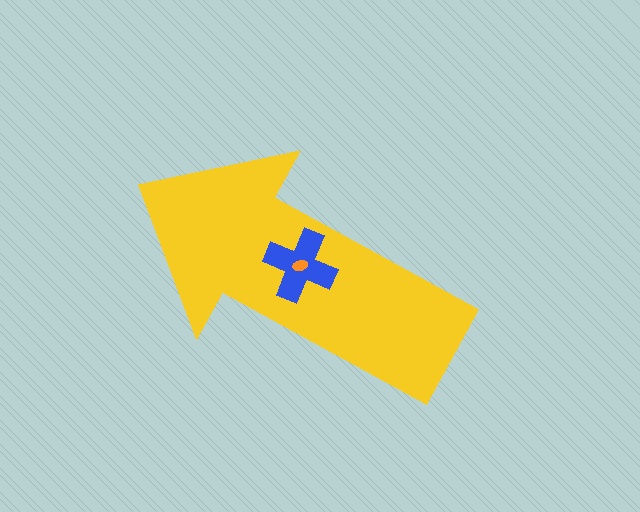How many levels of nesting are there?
3.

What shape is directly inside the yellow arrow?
The blue cross.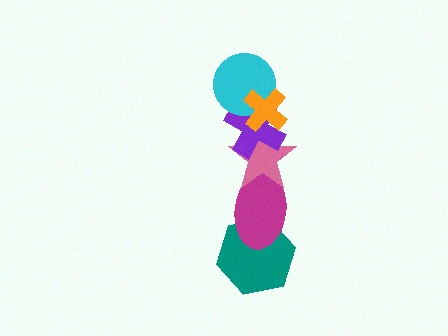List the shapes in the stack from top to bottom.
From top to bottom: the orange cross, the cyan circle, the purple cross, the pink star, the magenta ellipse, the teal hexagon.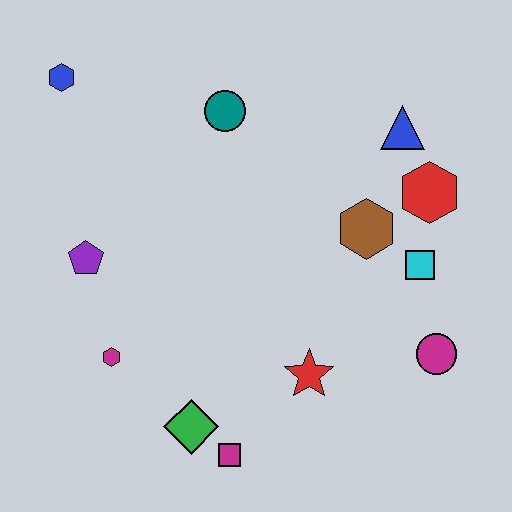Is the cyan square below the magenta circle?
No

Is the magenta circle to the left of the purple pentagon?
No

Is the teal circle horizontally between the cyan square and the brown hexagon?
No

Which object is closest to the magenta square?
The green diamond is closest to the magenta square.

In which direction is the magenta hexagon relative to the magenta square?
The magenta hexagon is to the left of the magenta square.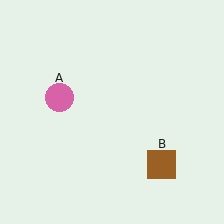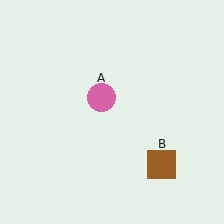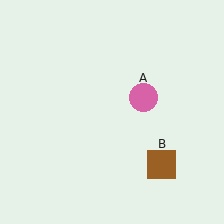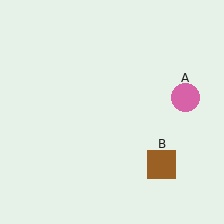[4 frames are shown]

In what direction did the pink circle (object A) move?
The pink circle (object A) moved right.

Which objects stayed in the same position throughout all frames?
Brown square (object B) remained stationary.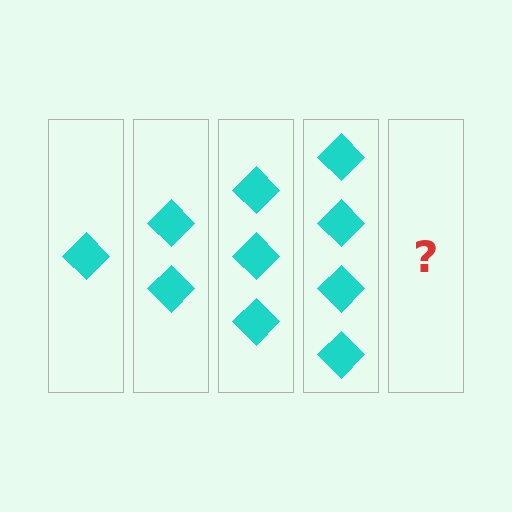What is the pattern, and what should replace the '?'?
The pattern is that each step adds one more diamond. The '?' should be 5 diamonds.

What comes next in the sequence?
The next element should be 5 diamonds.